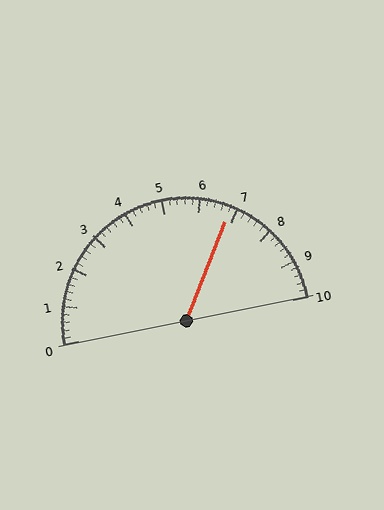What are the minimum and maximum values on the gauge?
The gauge ranges from 0 to 10.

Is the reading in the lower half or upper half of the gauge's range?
The reading is in the upper half of the range (0 to 10).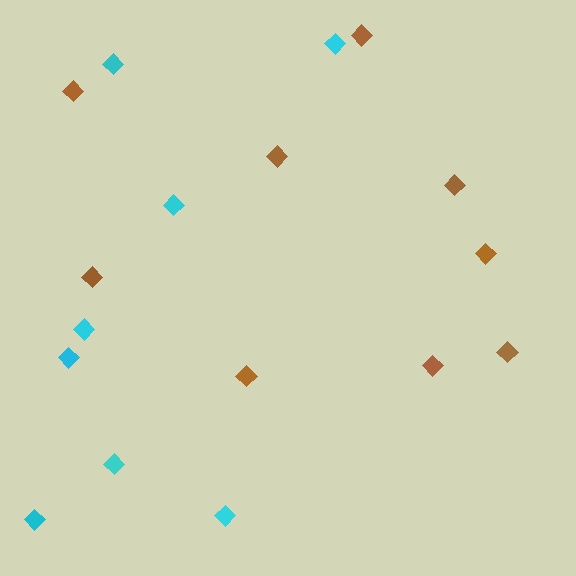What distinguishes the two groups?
There are 2 groups: one group of brown diamonds (9) and one group of cyan diamonds (8).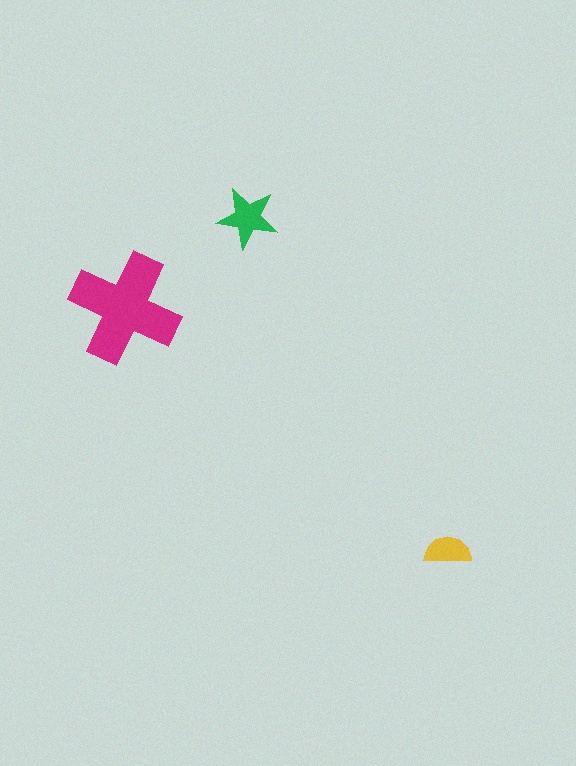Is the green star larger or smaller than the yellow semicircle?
Larger.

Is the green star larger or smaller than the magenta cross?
Smaller.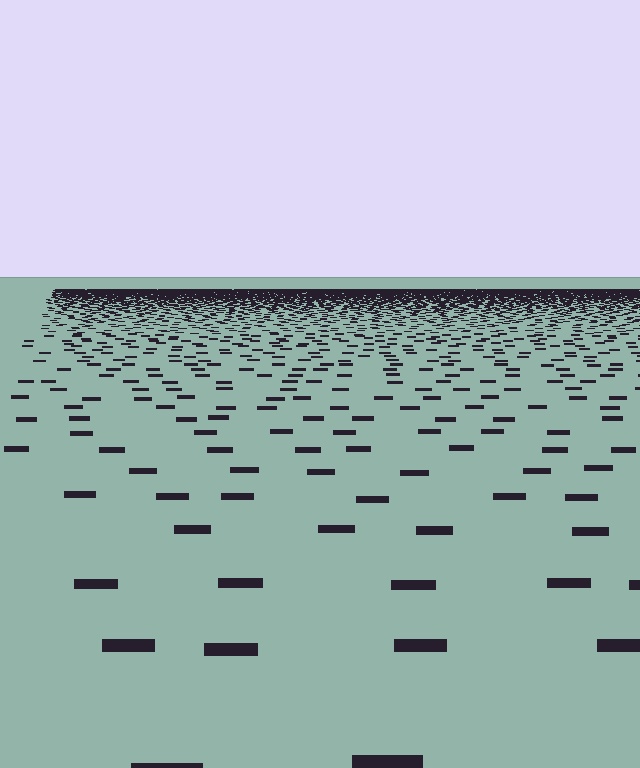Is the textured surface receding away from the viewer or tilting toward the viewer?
The surface is receding away from the viewer. Texture elements get smaller and denser toward the top.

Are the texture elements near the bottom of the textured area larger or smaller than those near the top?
Larger. Near the bottom, elements are closer to the viewer and appear at a bigger on-screen size.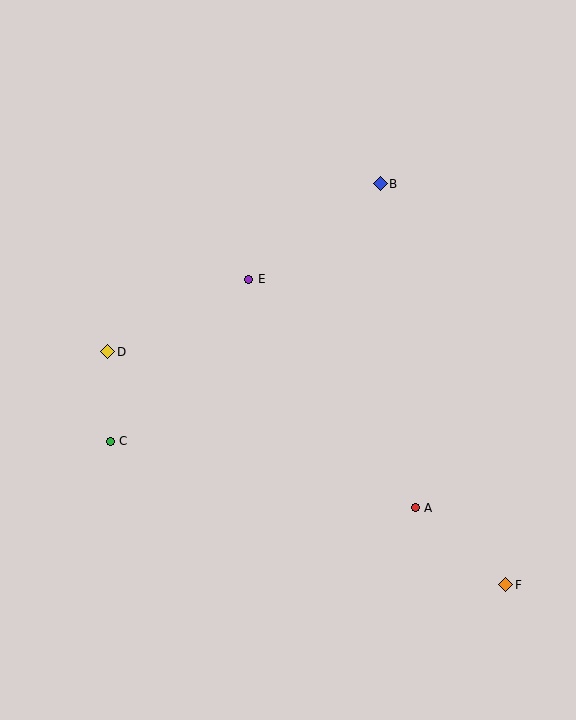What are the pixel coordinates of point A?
Point A is at (415, 508).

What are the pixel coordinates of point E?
Point E is at (249, 279).